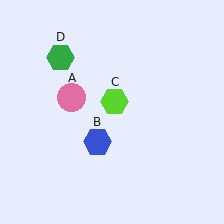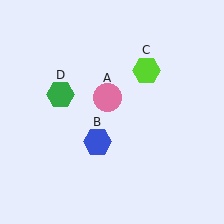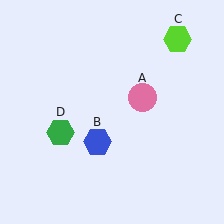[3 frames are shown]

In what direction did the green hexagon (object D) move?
The green hexagon (object D) moved down.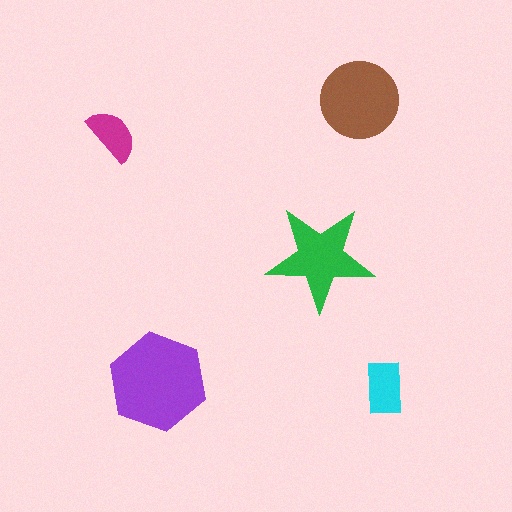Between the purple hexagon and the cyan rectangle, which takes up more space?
The purple hexagon.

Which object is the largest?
The purple hexagon.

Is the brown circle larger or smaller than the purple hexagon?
Smaller.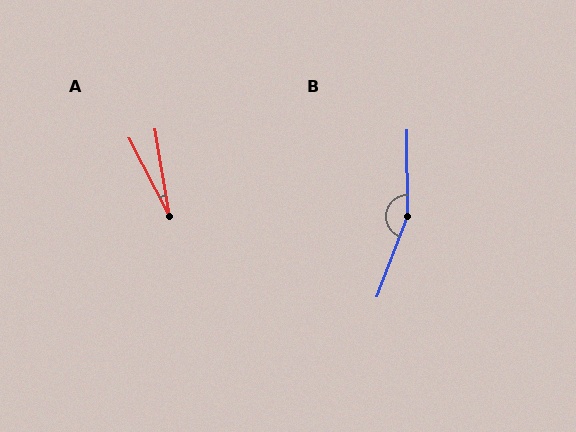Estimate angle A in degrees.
Approximately 18 degrees.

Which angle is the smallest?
A, at approximately 18 degrees.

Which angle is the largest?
B, at approximately 159 degrees.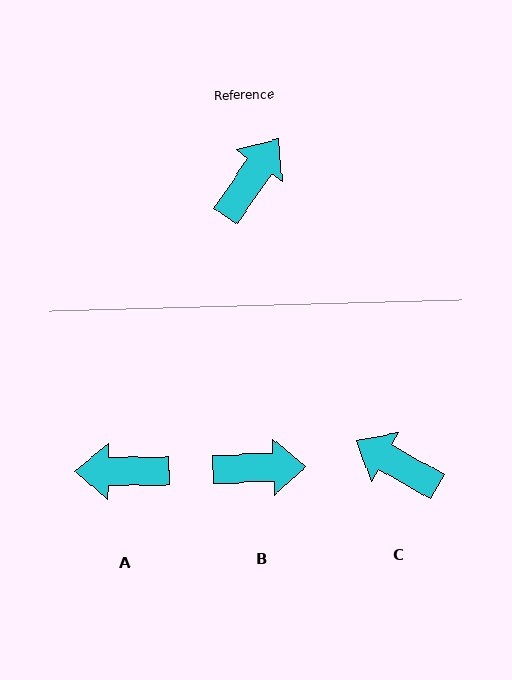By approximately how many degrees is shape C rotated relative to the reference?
Approximately 95 degrees counter-clockwise.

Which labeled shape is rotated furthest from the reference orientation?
A, about 124 degrees away.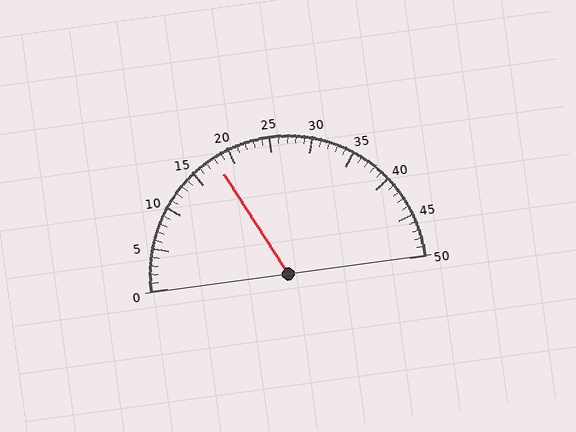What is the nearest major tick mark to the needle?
The nearest major tick mark is 20.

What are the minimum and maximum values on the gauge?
The gauge ranges from 0 to 50.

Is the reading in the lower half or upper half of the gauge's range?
The reading is in the lower half of the range (0 to 50).